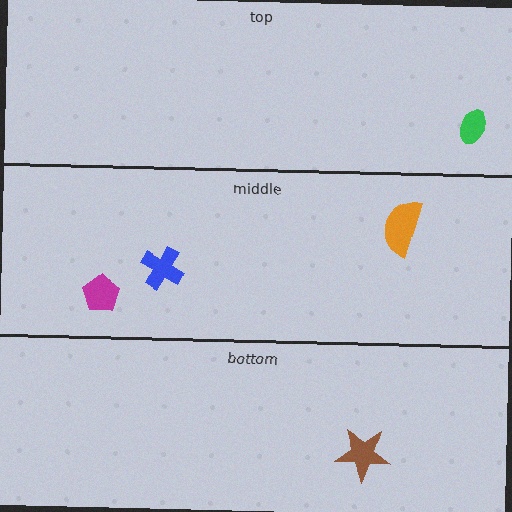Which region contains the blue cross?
The middle region.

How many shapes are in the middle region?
3.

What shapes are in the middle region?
The orange semicircle, the magenta pentagon, the blue cross.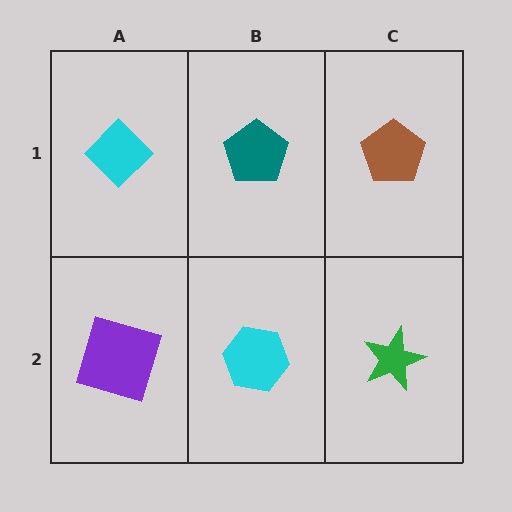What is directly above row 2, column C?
A brown pentagon.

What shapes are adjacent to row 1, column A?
A purple square (row 2, column A), a teal pentagon (row 1, column B).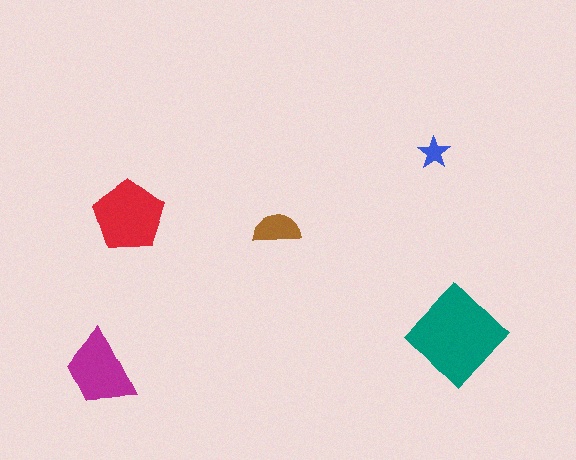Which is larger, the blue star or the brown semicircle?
The brown semicircle.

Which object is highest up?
The blue star is topmost.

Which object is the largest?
The teal diamond.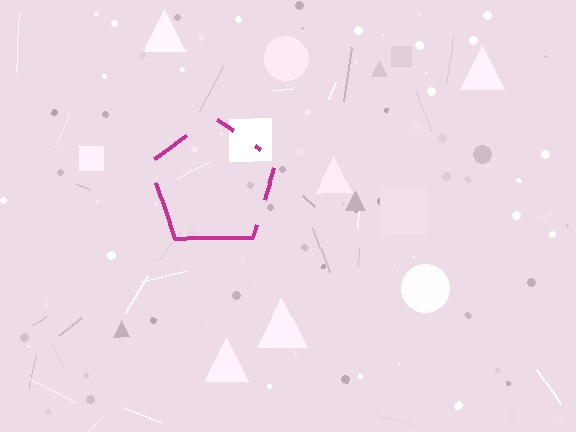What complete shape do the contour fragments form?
The contour fragments form a pentagon.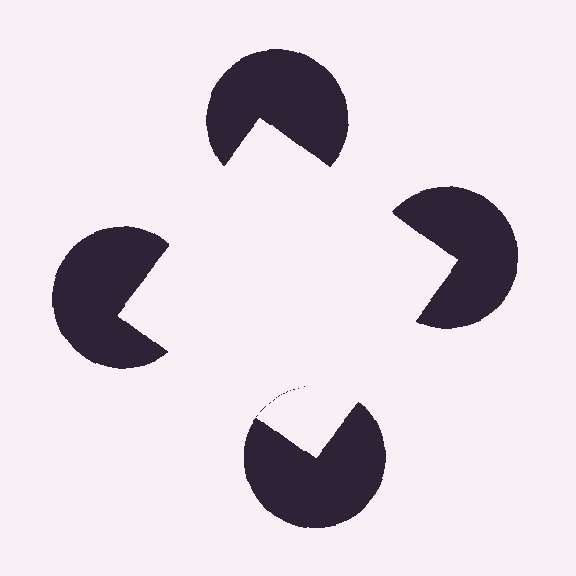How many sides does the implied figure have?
4 sides.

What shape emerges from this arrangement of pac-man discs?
An illusory square — its edges are inferred from the aligned wedge cuts in the pac-man discs, not physically drawn.